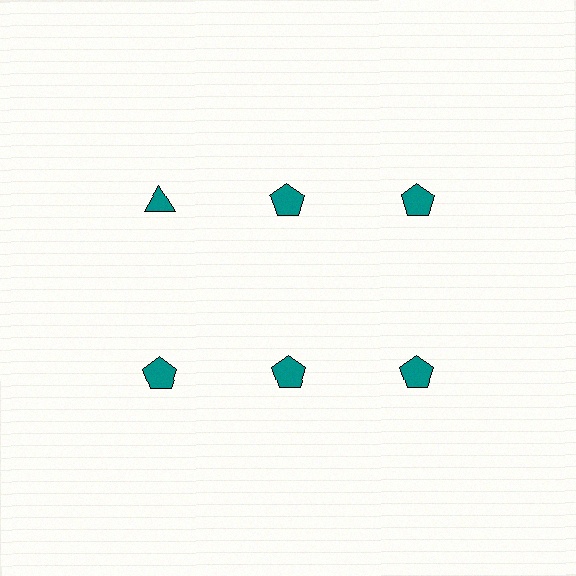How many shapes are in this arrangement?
There are 6 shapes arranged in a grid pattern.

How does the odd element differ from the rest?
It has a different shape: triangle instead of pentagon.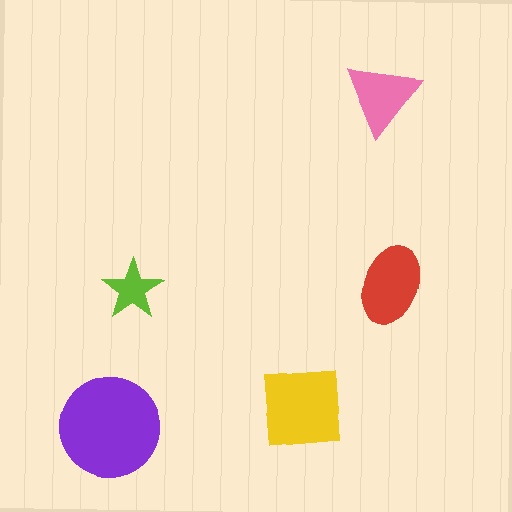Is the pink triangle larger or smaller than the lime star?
Larger.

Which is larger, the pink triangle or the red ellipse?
The red ellipse.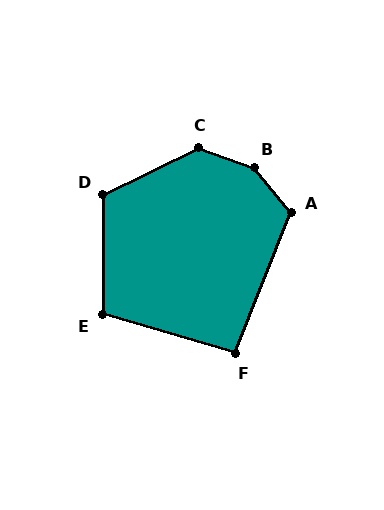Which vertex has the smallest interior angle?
F, at approximately 95 degrees.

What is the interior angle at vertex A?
Approximately 120 degrees (obtuse).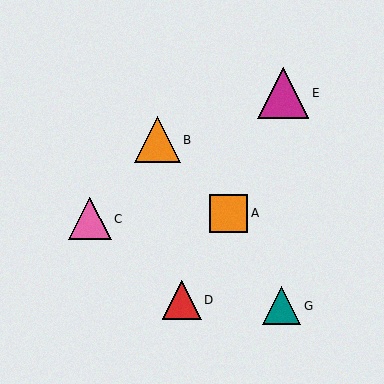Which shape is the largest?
The magenta triangle (labeled E) is the largest.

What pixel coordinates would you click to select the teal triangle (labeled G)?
Click at (282, 306) to select the teal triangle G.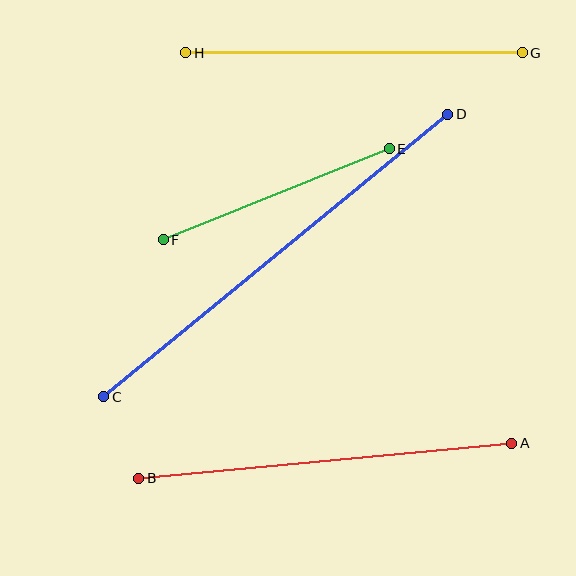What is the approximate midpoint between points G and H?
The midpoint is at approximately (354, 53) pixels.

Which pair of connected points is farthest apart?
Points C and D are farthest apart.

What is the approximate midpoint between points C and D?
The midpoint is at approximately (276, 255) pixels.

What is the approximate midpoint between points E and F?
The midpoint is at approximately (276, 194) pixels.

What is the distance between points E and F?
The distance is approximately 244 pixels.